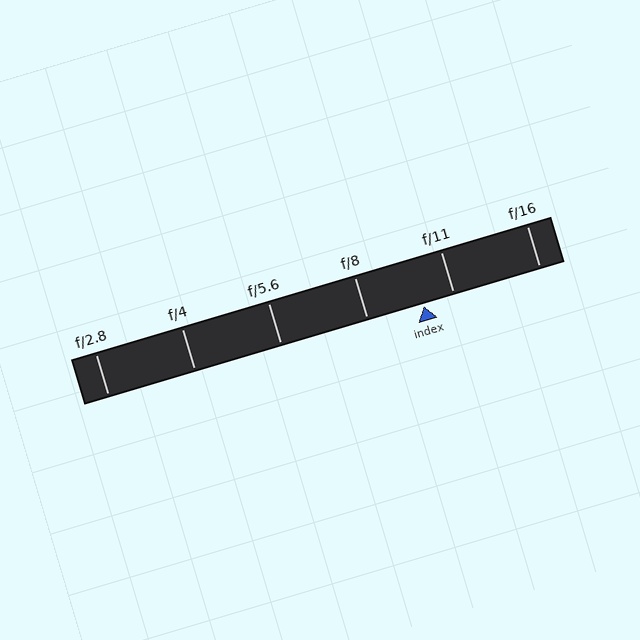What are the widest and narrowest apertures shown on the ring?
The widest aperture shown is f/2.8 and the narrowest is f/16.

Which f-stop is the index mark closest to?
The index mark is closest to f/11.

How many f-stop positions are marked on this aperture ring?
There are 6 f-stop positions marked.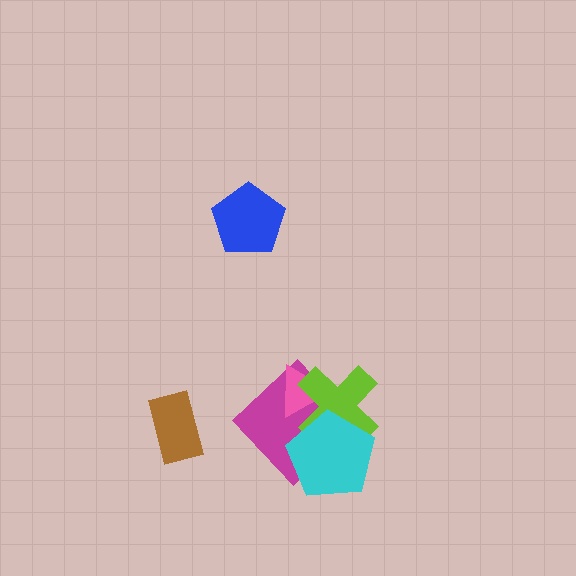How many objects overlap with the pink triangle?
2 objects overlap with the pink triangle.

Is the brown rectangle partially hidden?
No, no other shape covers it.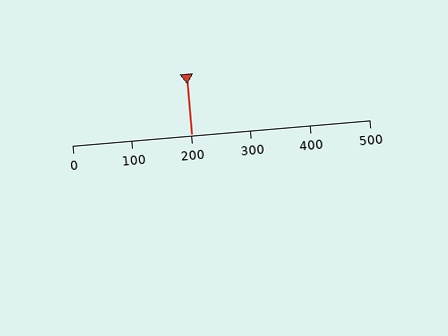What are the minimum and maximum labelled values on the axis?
The axis runs from 0 to 500.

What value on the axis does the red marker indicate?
The marker indicates approximately 200.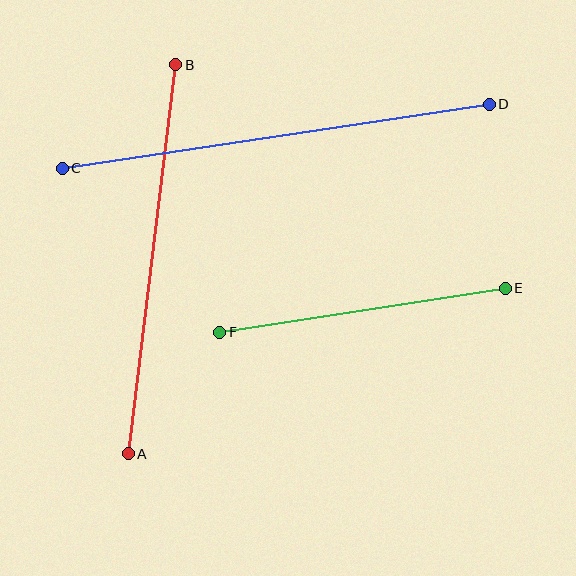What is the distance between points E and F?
The distance is approximately 289 pixels.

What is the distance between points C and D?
The distance is approximately 432 pixels.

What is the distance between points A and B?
The distance is approximately 392 pixels.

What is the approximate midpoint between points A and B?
The midpoint is at approximately (152, 259) pixels.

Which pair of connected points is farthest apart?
Points C and D are farthest apart.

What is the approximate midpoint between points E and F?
The midpoint is at approximately (363, 310) pixels.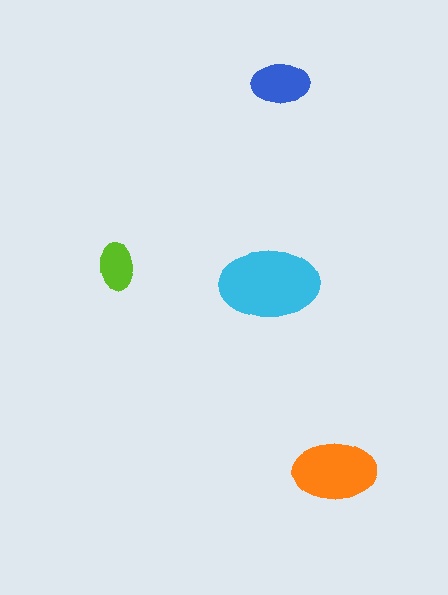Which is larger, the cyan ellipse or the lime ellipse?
The cyan one.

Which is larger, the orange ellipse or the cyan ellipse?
The cyan one.